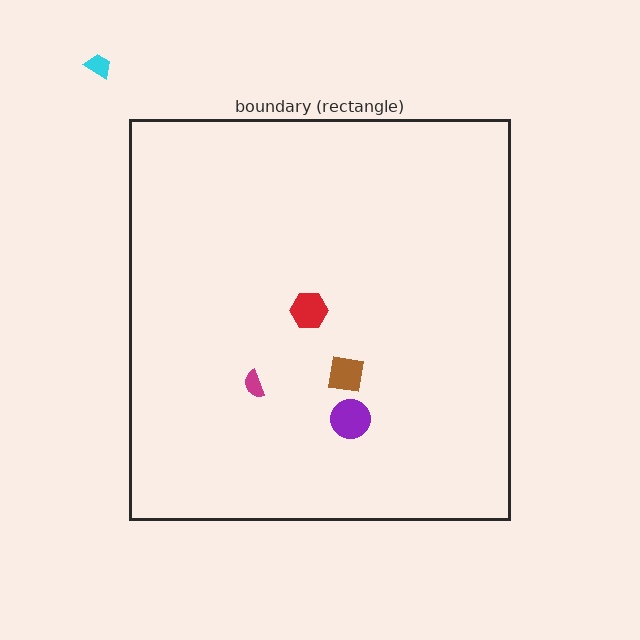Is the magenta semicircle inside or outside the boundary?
Inside.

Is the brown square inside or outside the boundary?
Inside.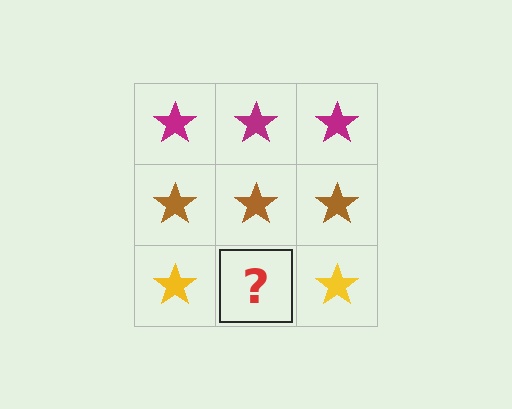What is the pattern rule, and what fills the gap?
The rule is that each row has a consistent color. The gap should be filled with a yellow star.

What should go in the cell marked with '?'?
The missing cell should contain a yellow star.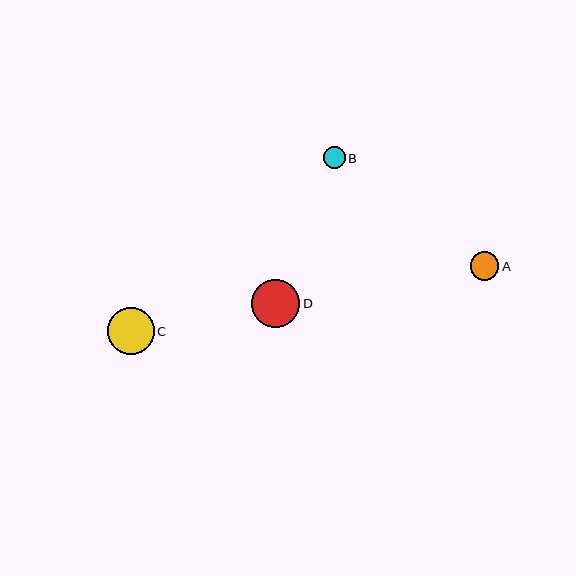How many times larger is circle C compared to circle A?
Circle C is approximately 1.6 times the size of circle A.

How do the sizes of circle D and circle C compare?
Circle D and circle C are approximately the same size.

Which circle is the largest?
Circle D is the largest with a size of approximately 48 pixels.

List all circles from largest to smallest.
From largest to smallest: D, C, A, B.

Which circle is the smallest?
Circle B is the smallest with a size of approximately 22 pixels.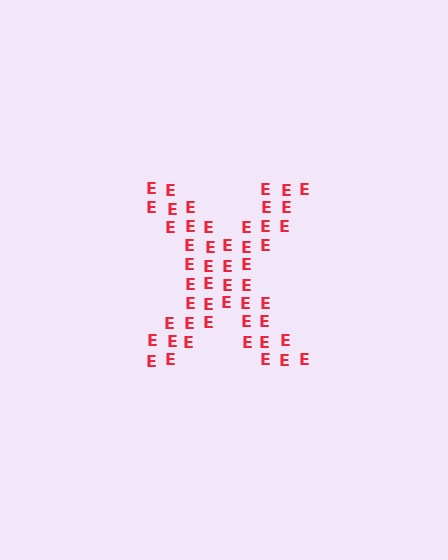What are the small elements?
The small elements are letter E's.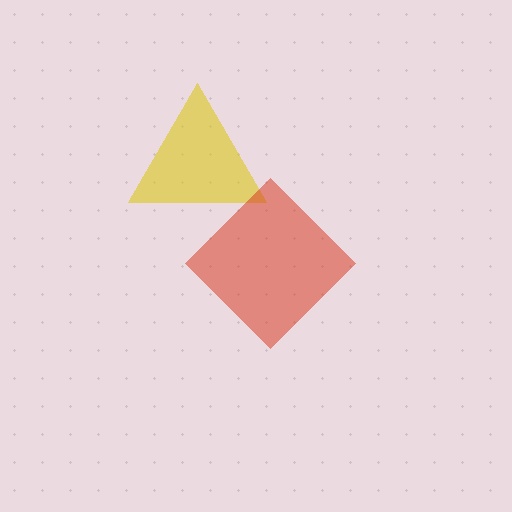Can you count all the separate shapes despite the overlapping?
Yes, there are 2 separate shapes.